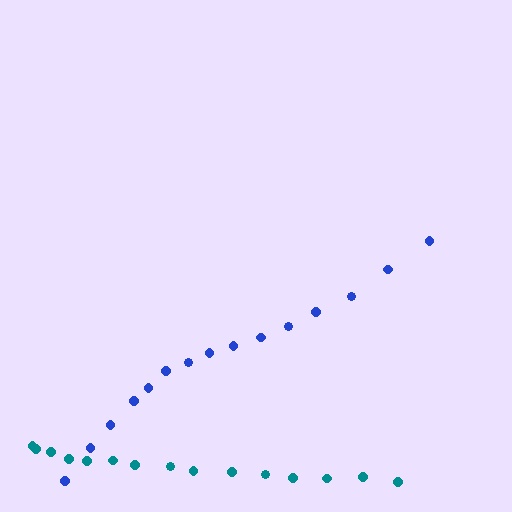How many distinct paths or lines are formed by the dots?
There are 2 distinct paths.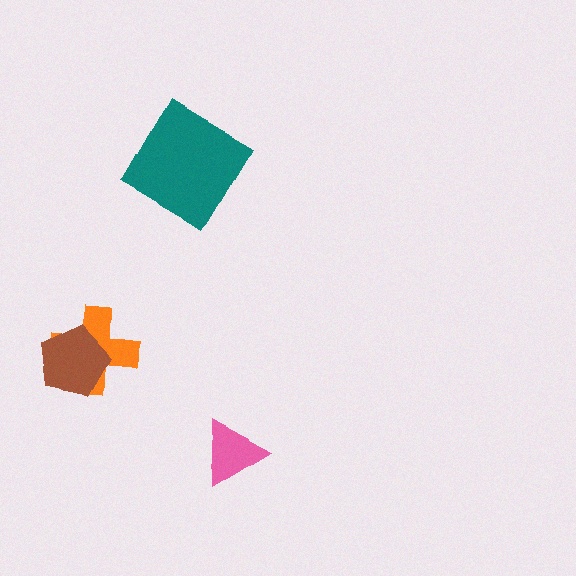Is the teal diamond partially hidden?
No, no other shape covers it.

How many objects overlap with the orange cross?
1 object overlaps with the orange cross.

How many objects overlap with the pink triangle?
0 objects overlap with the pink triangle.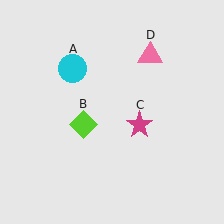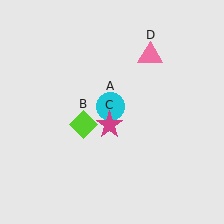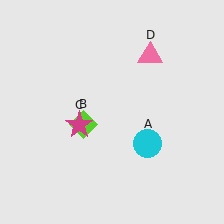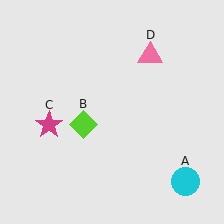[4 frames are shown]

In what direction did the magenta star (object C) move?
The magenta star (object C) moved left.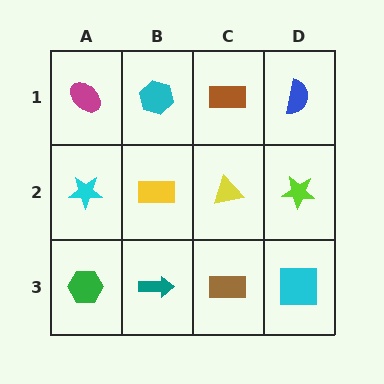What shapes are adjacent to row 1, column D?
A lime star (row 2, column D), a brown rectangle (row 1, column C).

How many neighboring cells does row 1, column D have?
2.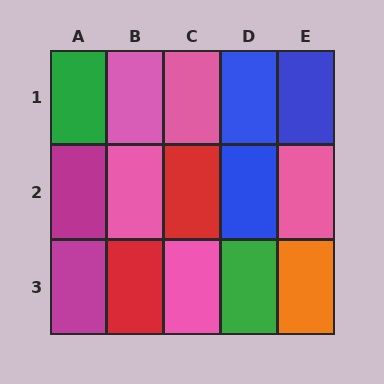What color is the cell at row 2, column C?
Red.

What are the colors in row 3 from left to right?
Magenta, red, pink, green, orange.